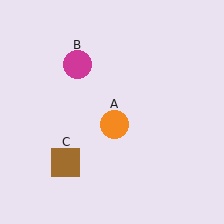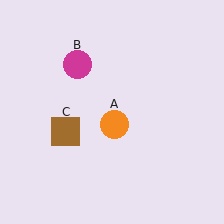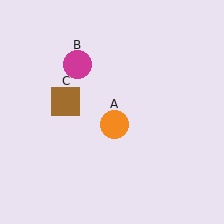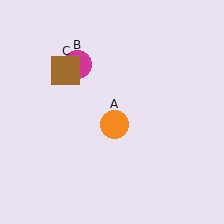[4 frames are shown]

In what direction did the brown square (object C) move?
The brown square (object C) moved up.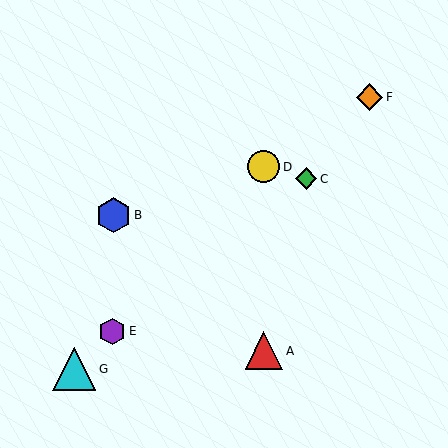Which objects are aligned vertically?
Objects A, D are aligned vertically.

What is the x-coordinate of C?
Object C is at x≈306.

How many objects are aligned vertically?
2 objects (A, D) are aligned vertically.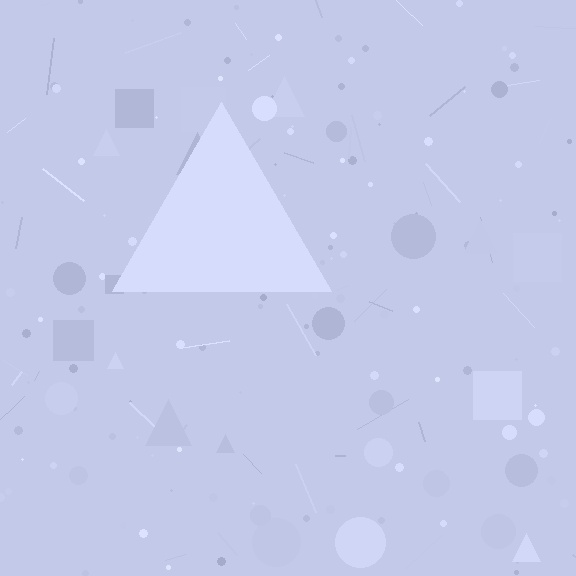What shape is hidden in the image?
A triangle is hidden in the image.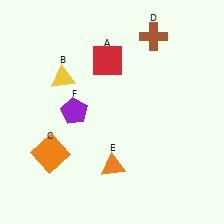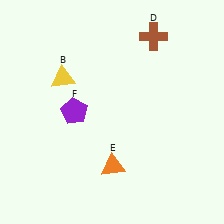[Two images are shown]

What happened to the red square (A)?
The red square (A) was removed in Image 2. It was in the top-left area of Image 1.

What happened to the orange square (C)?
The orange square (C) was removed in Image 2. It was in the bottom-left area of Image 1.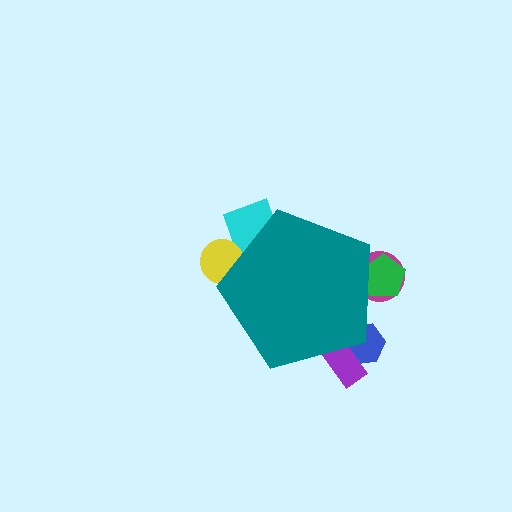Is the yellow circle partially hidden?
Yes, the yellow circle is partially hidden behind the teal pentagon.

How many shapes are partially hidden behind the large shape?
6 shapes are partially hidden.